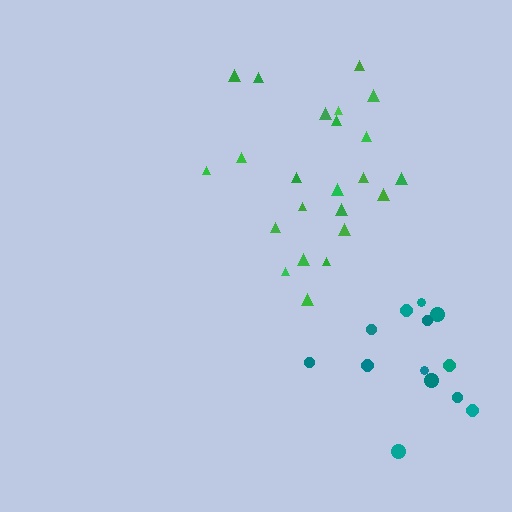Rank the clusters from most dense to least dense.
teal, green.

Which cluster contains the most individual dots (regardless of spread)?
Green (23).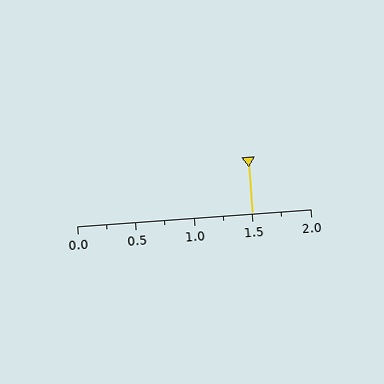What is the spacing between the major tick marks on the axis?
The major ticks are spaced 0.5 apart.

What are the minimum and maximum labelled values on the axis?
The axis runs from 0.0 to 2.0.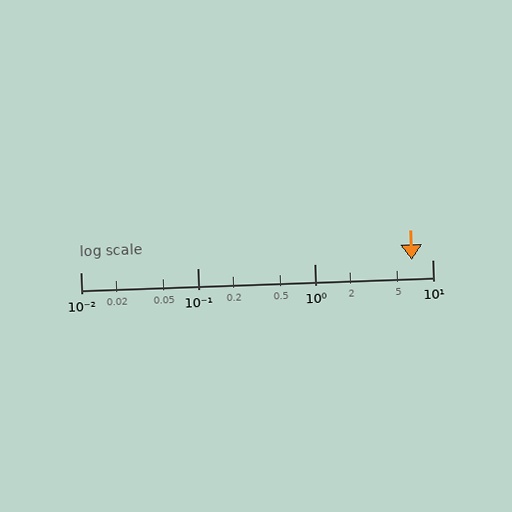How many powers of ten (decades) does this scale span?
The scale spans 3 decades, from 0.01 to 10.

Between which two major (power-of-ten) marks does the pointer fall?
The pointer is between 1 and 10.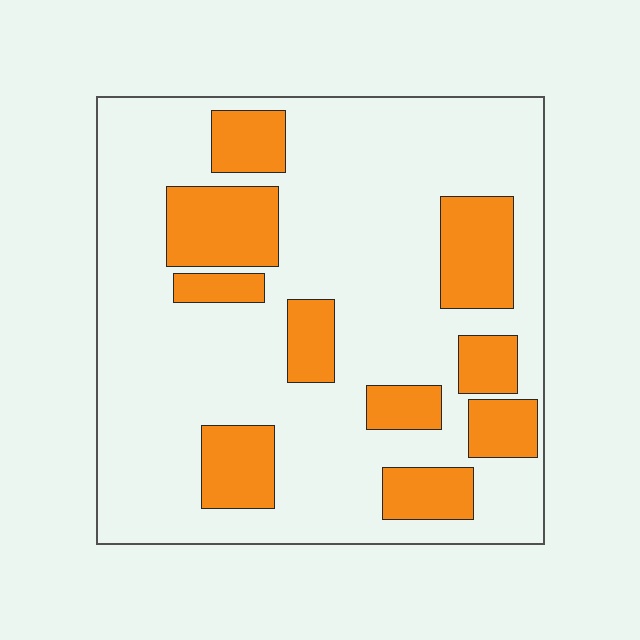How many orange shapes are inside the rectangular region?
10.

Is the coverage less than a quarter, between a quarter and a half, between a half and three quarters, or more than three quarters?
Between a quarter and a half.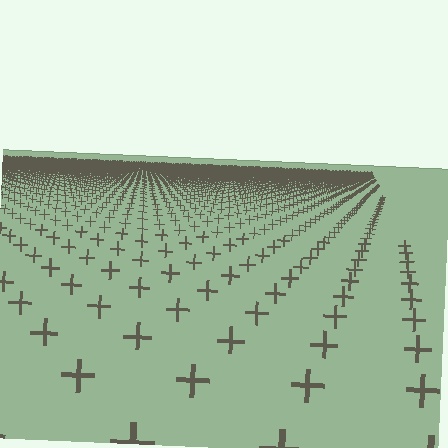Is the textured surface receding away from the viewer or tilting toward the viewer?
The surface is receding away from the viewer. Texture elements get smaller and denser toward the top.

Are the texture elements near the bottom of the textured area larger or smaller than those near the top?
Larger. Near the bottom, elements are closer to the viewer and appear at a bigger on-screen size.